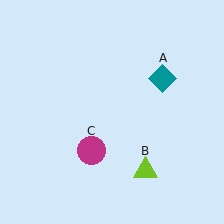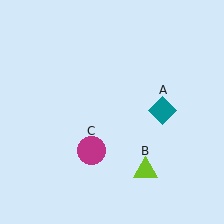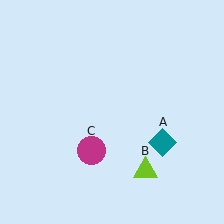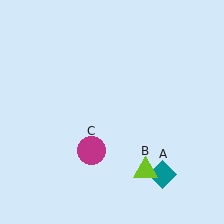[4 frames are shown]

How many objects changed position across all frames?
1 object changed position: teal diamond (object A).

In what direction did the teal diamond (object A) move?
The teal diamond (object A) moved down.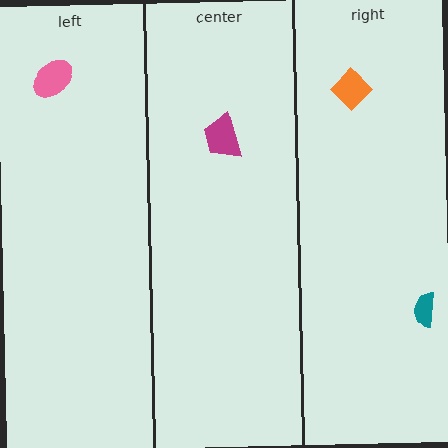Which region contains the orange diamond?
The right region.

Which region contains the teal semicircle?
The right region.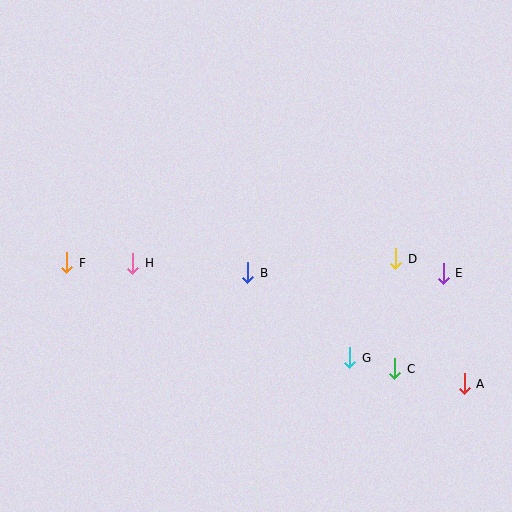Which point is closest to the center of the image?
Point B at (248, 273) is closest to the center.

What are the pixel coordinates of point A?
Point A is at (464, 384).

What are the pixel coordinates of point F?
Point F is at (67, 263).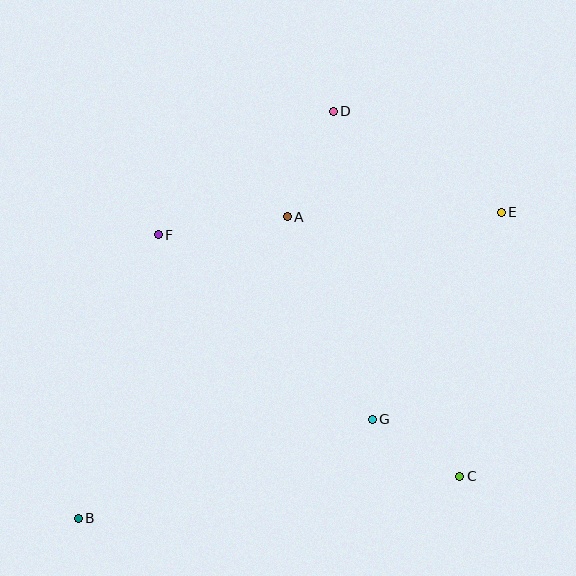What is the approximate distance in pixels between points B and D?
The distance between B and D is approximately 481 pixels.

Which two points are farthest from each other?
Points B and E are farthest from each other.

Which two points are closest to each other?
Points C and G are closest to each other.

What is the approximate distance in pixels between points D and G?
The distance between D and G is approximately 311 pixels.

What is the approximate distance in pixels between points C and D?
The distance between C and D is approximately 386 pixels.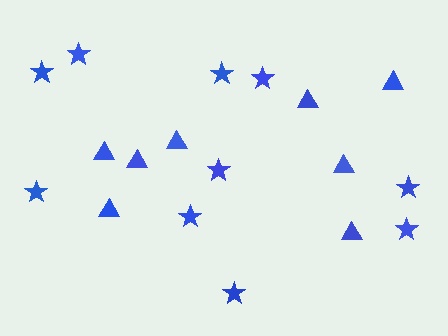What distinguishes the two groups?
There are 2 groups: one group of triangles (8) and one group of stars (10).